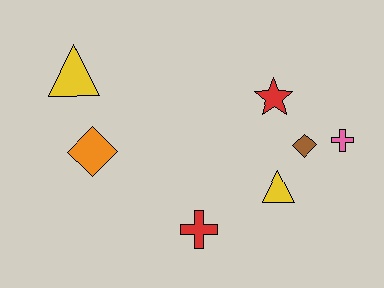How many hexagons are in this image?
There are no hexagons.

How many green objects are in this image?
There are no green objects.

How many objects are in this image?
There are 7 objects.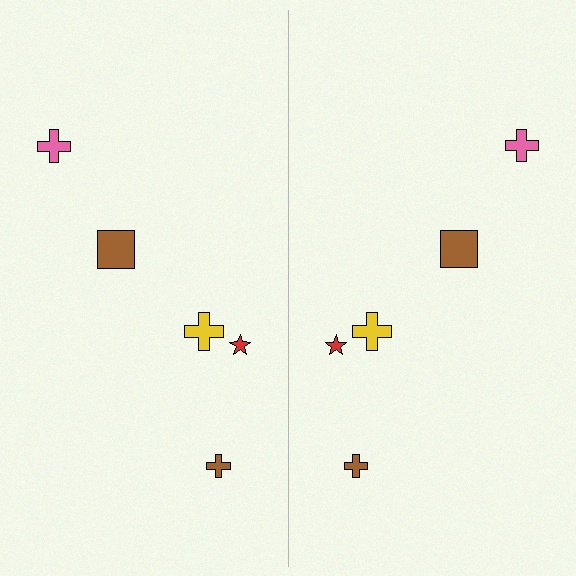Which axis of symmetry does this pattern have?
The pattern has a vertical axis of symmetry running through the center of the image.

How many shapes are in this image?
There are 10 shapes in this image.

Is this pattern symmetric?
Yes, this pattern has bilateral (reflection) symmetry.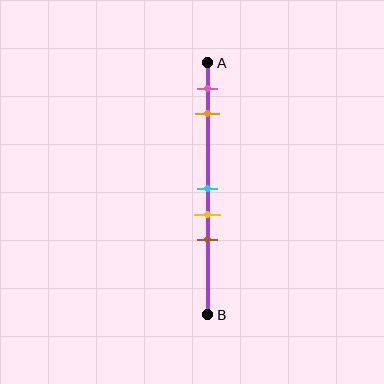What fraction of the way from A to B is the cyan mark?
The cyan mark is approximately 50% (0.5) of the way from A to B.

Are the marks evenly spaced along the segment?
No, the marks are not evenly spaced.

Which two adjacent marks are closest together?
The cyan and yellow marks are the closest adjacent pair.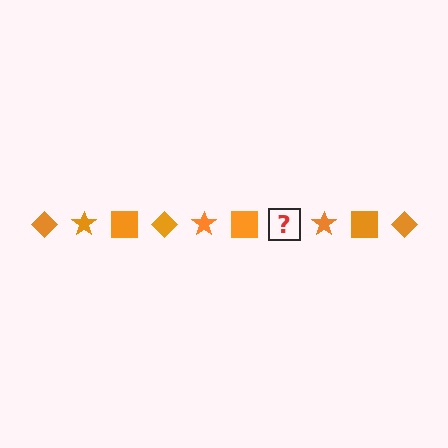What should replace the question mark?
The question mark should be replaced with an orange diamond.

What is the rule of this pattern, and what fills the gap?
The rule is that the pattern cycles through diamond, star, square shapes in orange. The gap should be filled with an orange diamond.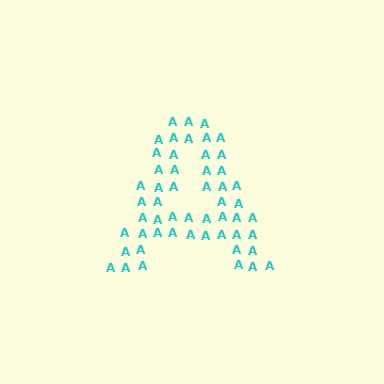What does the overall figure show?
The overall figure shows the letter A.